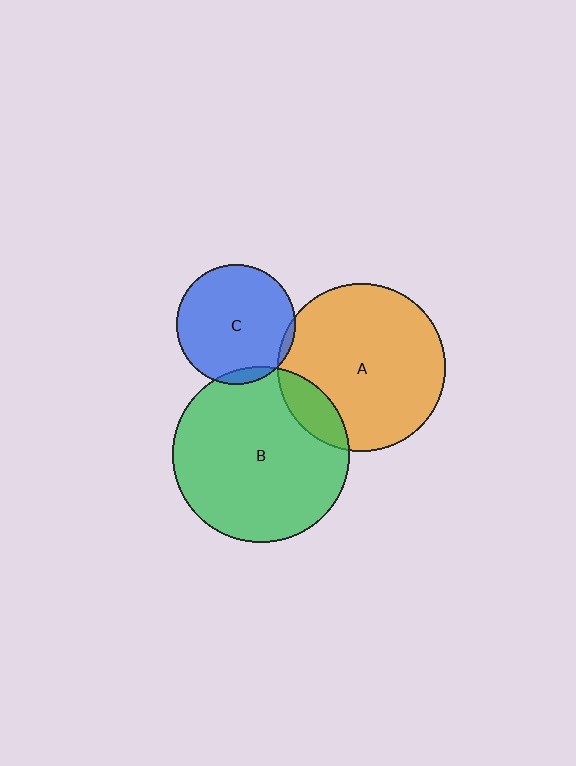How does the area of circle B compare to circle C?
Approximately 2.2 times.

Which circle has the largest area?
Circle B (green).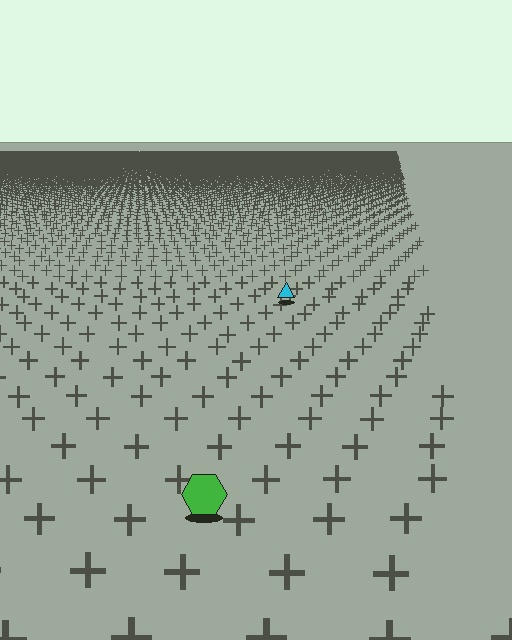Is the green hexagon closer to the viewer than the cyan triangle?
Yes. The green hexagon is closer — you can tell from the texture gradient: the ground texture is coarser near it.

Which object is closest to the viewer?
The green hexagon is closest. The texture marks near it are larger and more spread out.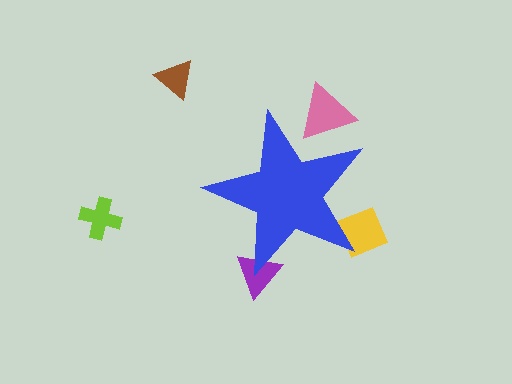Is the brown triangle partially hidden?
No, the brown triangle is fully visible.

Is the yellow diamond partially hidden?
Yes, the yellow diamond is partially hidden behind the blue star.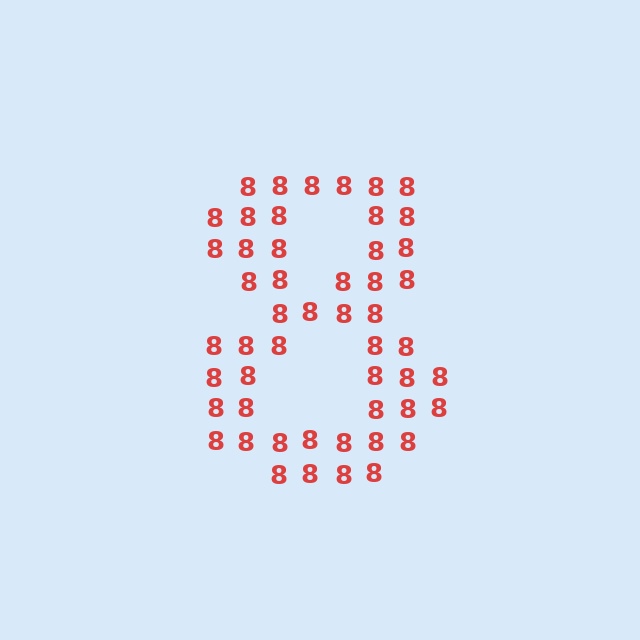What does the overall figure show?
The overall figure shows the digit 8.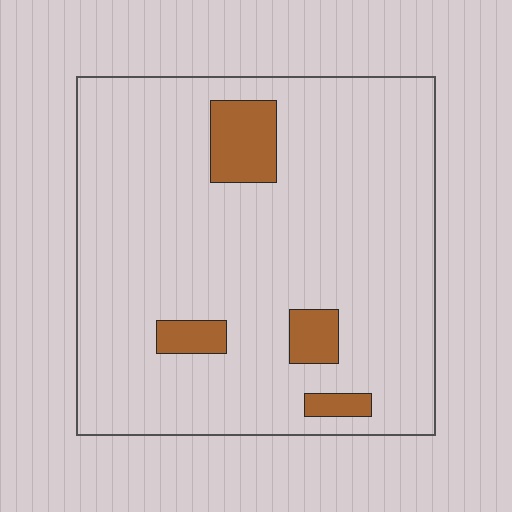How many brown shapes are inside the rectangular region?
4.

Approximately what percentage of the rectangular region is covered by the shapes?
Approximately 10%.